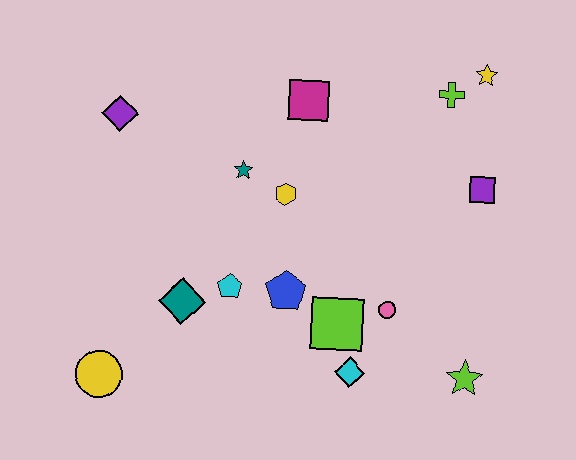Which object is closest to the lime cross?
The yellow star is closest to the lime cross.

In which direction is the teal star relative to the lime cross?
The teal star is to the left of the lime cross.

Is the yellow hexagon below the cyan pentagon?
No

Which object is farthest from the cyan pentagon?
The yellow star is farthest from the cyan pentagon.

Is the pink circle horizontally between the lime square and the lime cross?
Yes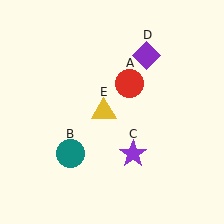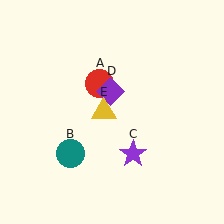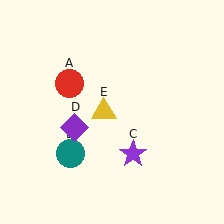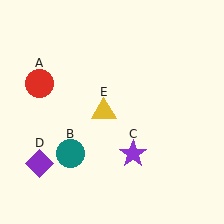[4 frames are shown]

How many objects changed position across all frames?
2 objects changed position: red circle (object A), purple diamond (object D).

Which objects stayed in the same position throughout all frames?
Teal circle (object B) and purple star (object C) and yellow triangle (object E) remained stationary.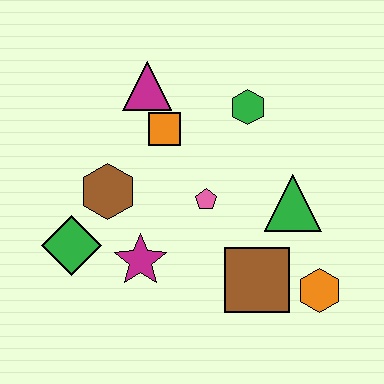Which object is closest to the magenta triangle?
The orange square is closest to the magenta triangle.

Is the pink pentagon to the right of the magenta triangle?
Yes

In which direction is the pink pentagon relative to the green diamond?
The pink pentagon is to the right of the green diamond.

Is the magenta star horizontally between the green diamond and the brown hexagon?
No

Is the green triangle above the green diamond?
Yes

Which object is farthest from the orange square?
The orange hexagon is farthest from the orange square.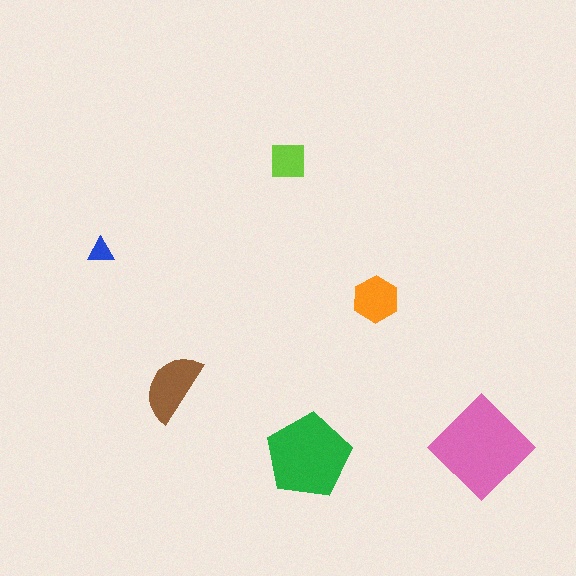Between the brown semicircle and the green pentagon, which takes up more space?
The green pentagon.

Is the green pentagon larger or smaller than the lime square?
Larger.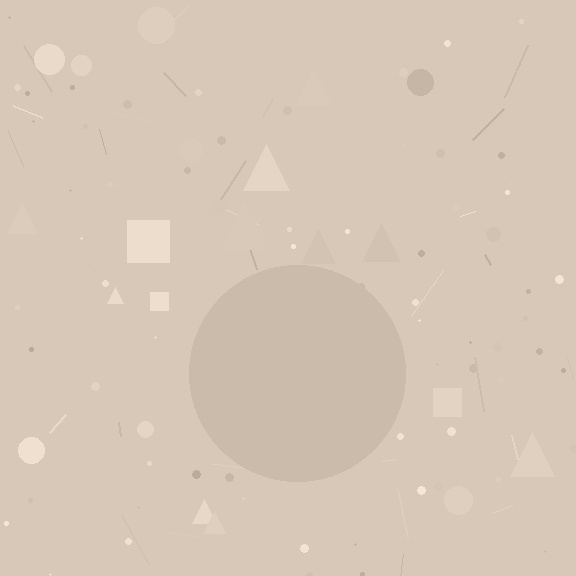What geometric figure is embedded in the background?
A circle is embedded in the background.